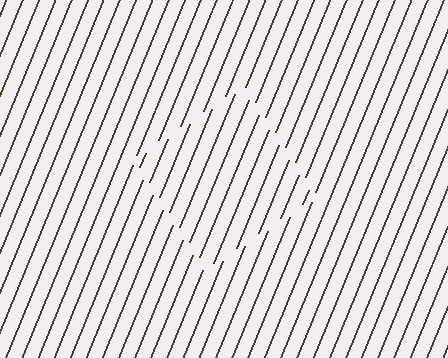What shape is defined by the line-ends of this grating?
An illusory square. The interior of the shape contains the same grating, shifted by half a period — the contour is defined by the phase discontinuity where line-ends from the inner and outer gratings abut.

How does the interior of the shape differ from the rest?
The interior of the shape contains the same grating, shifted by half a period — the contour is defined by the phase discontinuity where line-ends from the inner and outer gratings abut.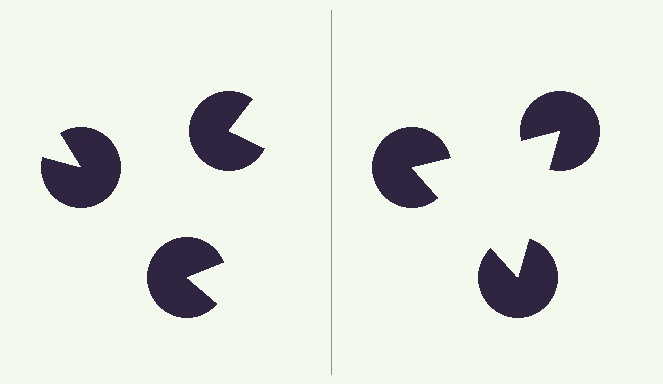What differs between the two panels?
The pac-man discs are positioned identically on both sides; only the wedge orientations differ. On the right they align to a triangle; on the left they are misaligned.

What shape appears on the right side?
An illusory triangle.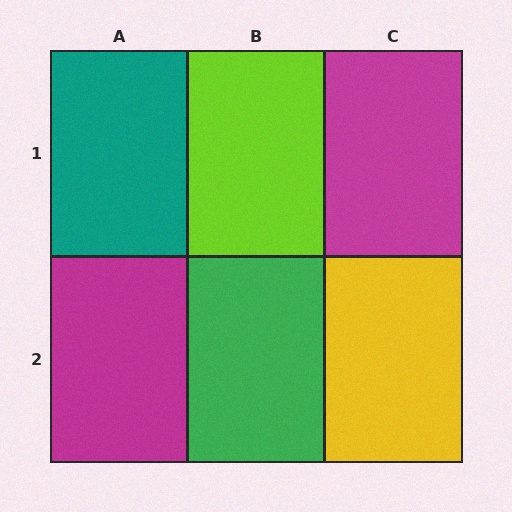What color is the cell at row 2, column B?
Green.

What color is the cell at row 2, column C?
Yellow.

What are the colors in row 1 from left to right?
Teal, lime, magenta.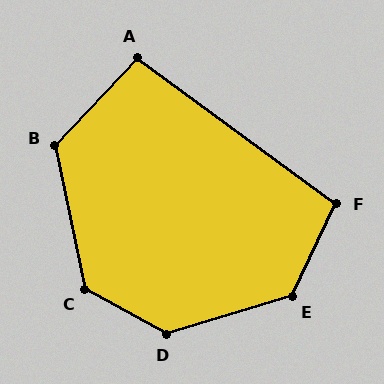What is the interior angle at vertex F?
Approximately 101 degrees (obtuse).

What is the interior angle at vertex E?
Approximately 132 degrees (obtuse).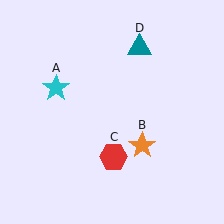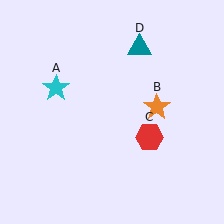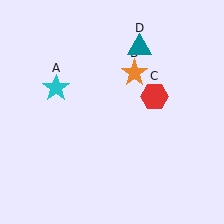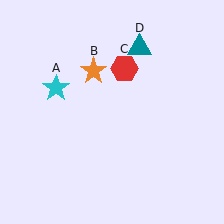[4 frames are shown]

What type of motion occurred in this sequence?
The orange star (object B), red hexagon (object C) rotated counterclockwise around the center of the scene.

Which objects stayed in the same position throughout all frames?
Cyan star (object A) and teal triangle (object D) remained stationary.